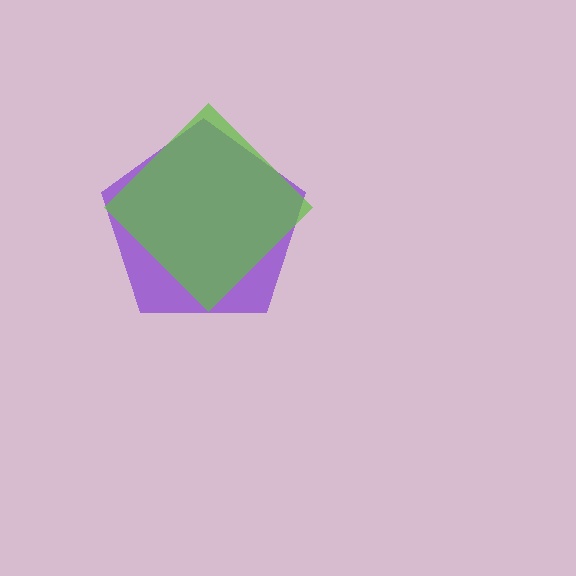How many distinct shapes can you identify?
There are 2 distinct shapes: a purple pentagon, a lime diamond.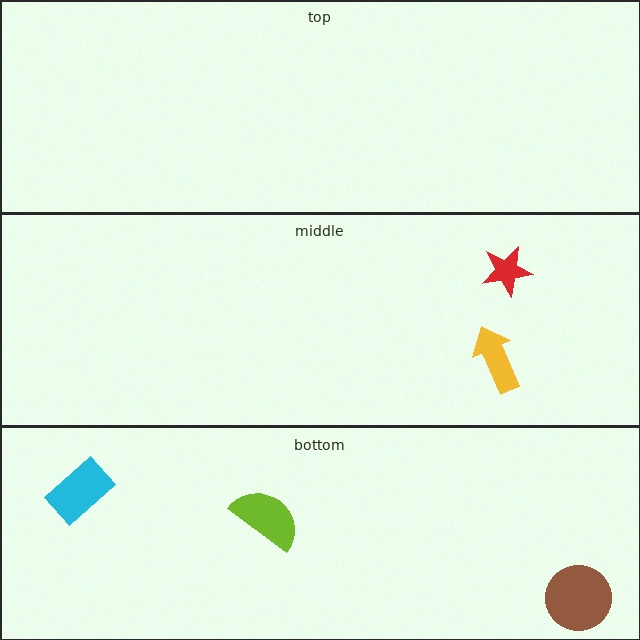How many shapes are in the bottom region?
3.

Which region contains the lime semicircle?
The bottom region.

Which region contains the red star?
The middle region.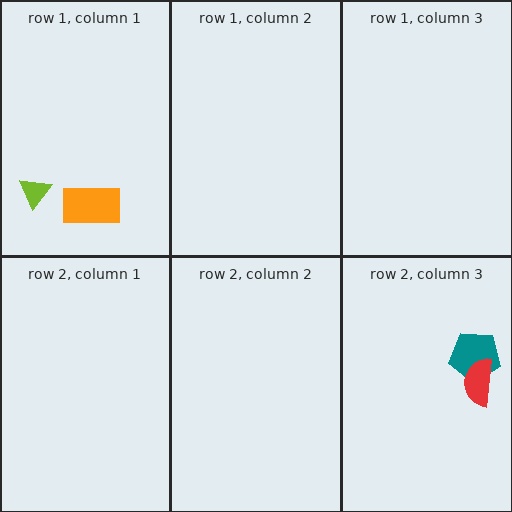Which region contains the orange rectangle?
The row 1, column 1 region.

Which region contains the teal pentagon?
The row 2, column 3 region.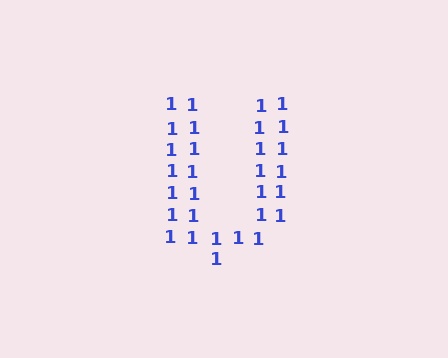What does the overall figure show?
The overall figure shows the letter U.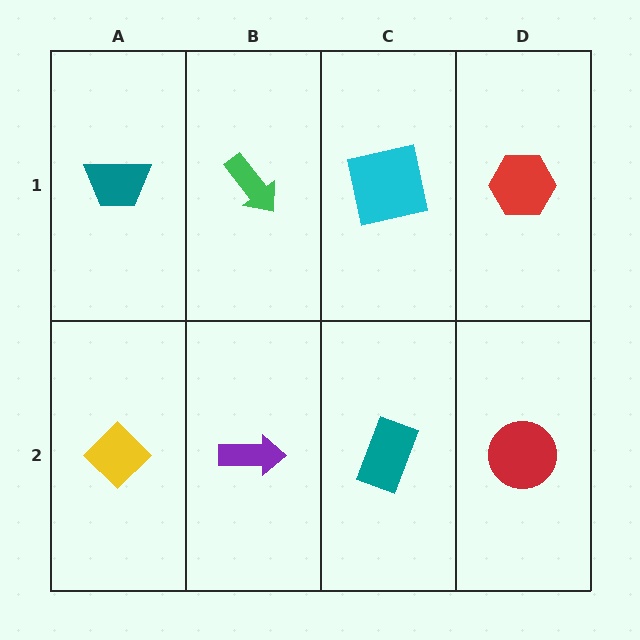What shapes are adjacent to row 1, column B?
A purple arrow (row 2, column B), a teal trapezoid (row 1, column A), a cyan square (row 1, column C).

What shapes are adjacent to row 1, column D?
A red circle (row 2, column D), a cyan square (row 1, column C).